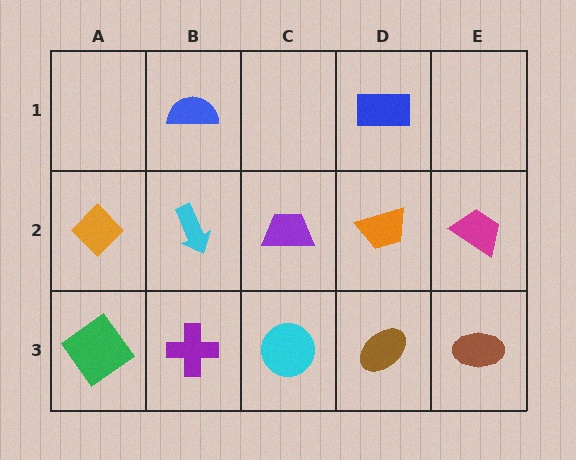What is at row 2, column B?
A cyan arrow.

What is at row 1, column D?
A blue rectangle.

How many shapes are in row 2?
5 shapes.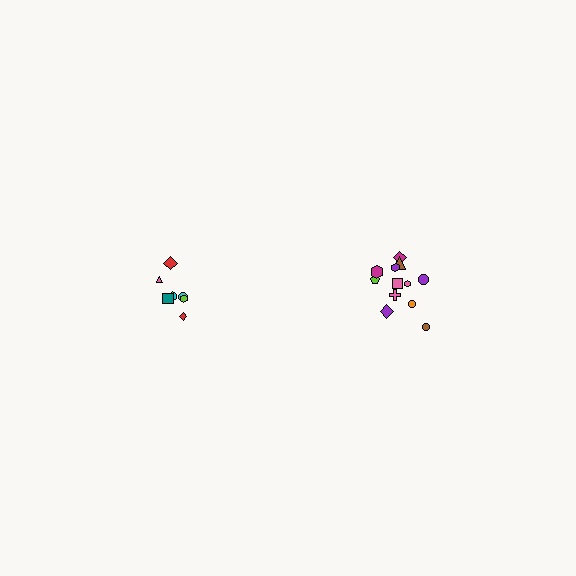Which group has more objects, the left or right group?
The right group.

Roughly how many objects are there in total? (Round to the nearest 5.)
Roughly 20 objects in total.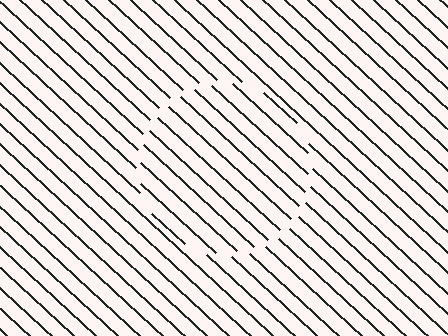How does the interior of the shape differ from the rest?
The interior of the shape contains the same grating, shifted by half a period — the contour is defined by the phase discontinuity where line-ends from the inner and outer gratings abut.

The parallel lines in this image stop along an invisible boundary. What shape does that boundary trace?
An illusory circle. The interior of the shape contains the same grating, shifted by half a period — the contour is defined by the phase discontinuity where line-ends from the inner and outer gratings abut.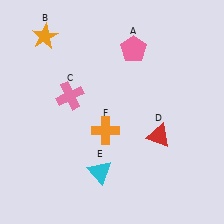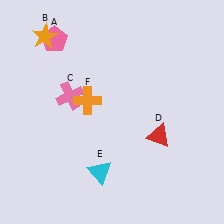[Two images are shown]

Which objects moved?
The objects that moved are: the pink pentagon (A), the orange cross (F).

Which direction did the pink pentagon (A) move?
The pink pentagon (A) moved left.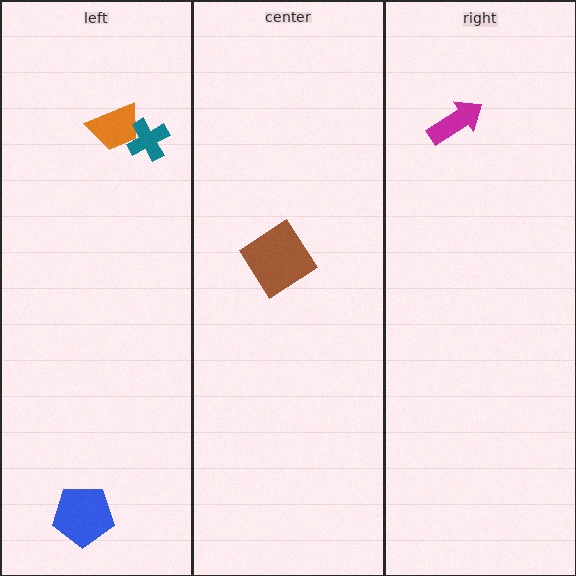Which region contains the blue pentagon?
The left region.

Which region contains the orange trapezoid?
The left region.